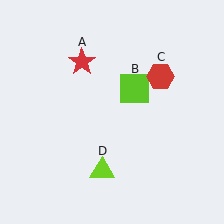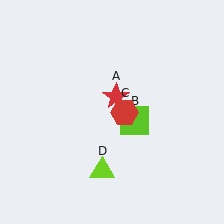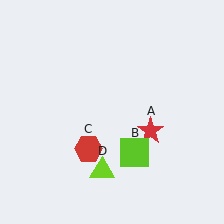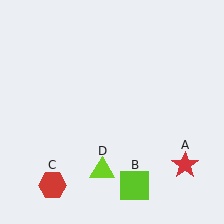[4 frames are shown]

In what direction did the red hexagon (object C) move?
The red hexagon (object C) moved down and to the left.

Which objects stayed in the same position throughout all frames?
Lime triangle (object D) remained stationary.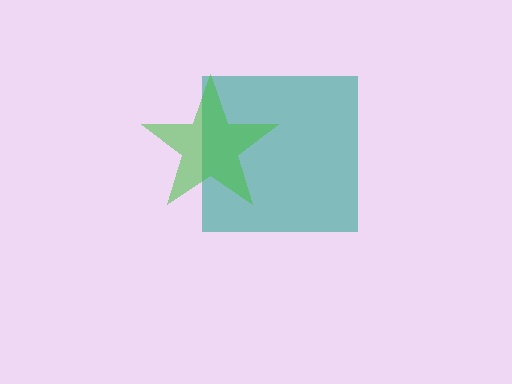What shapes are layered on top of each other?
The layered shapes are: a teal square, a green star.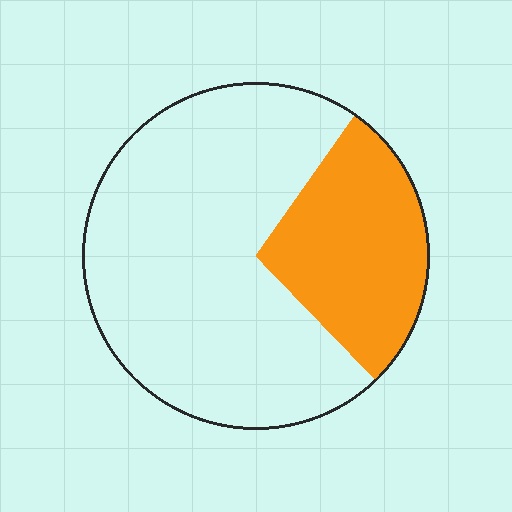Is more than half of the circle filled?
No.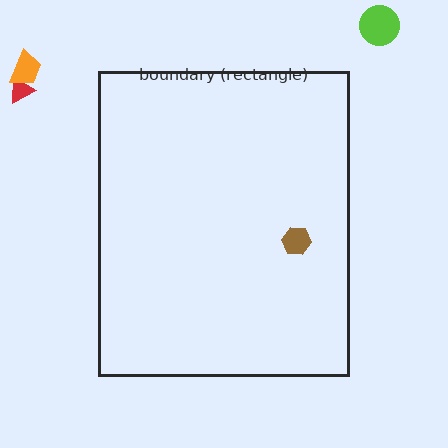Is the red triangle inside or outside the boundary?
Outside.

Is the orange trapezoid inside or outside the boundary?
Outside.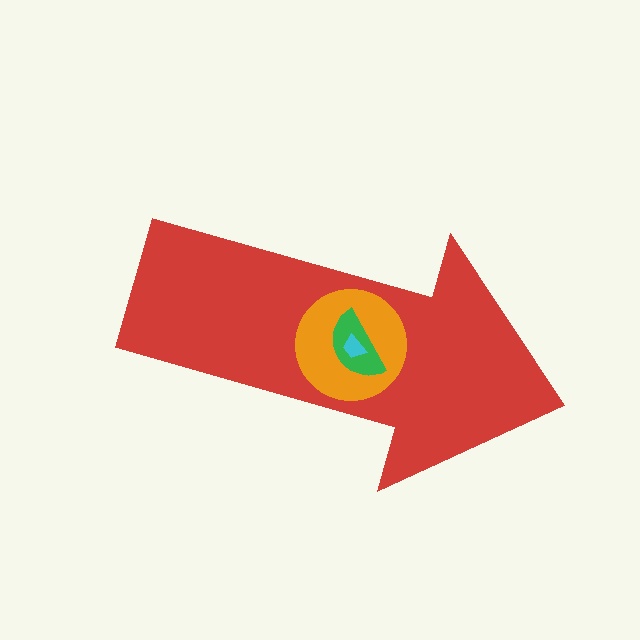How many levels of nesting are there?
4.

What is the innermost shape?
The cyan trapezoid.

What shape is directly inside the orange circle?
The green semicircle.